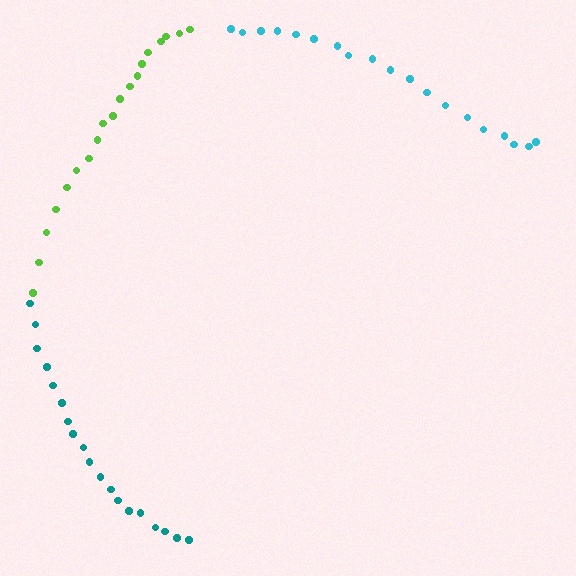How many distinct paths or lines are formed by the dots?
There are 3 distinct paths.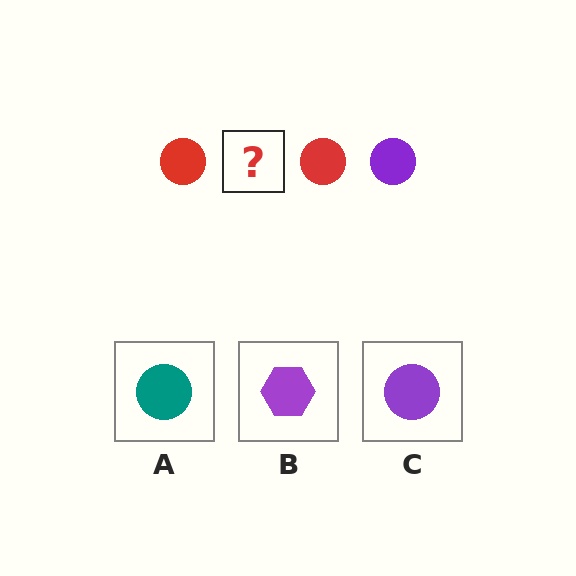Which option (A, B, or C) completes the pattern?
C.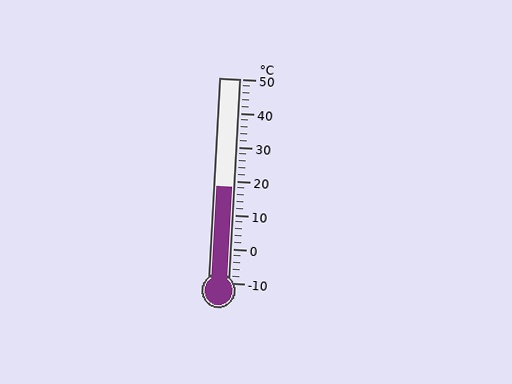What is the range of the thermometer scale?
The thermometer scale ranges from -10°C to 50°C.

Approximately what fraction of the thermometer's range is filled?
The thermometer is filled to approximately 45% of its range.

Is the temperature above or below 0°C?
The temperature is above 0°C.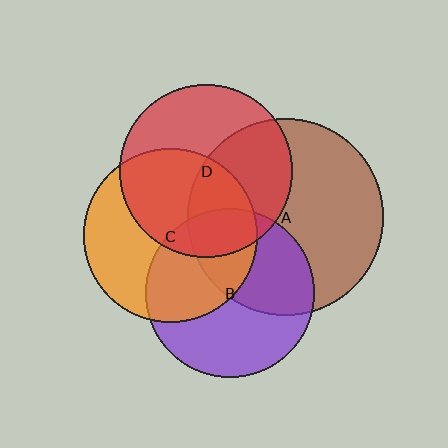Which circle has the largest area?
Circle A (brown).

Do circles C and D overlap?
Yes.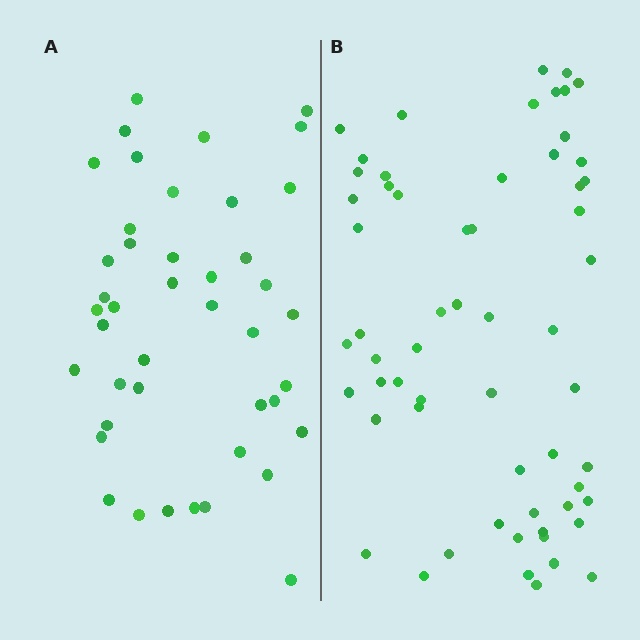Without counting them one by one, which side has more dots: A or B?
Region B (the right region) has more dots.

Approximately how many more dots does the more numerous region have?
Region B has approximately 15 more dots than region A.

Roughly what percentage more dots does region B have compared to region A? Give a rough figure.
About 40% more.